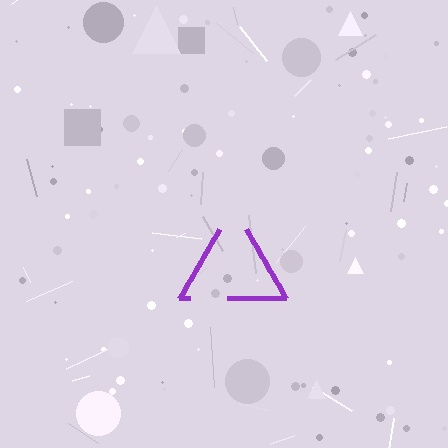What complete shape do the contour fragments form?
The contour fragments form a triangle.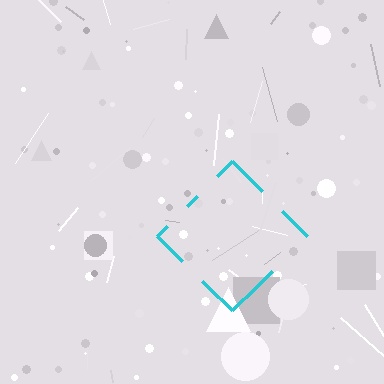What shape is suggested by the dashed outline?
The dashed outline suggests a diamond.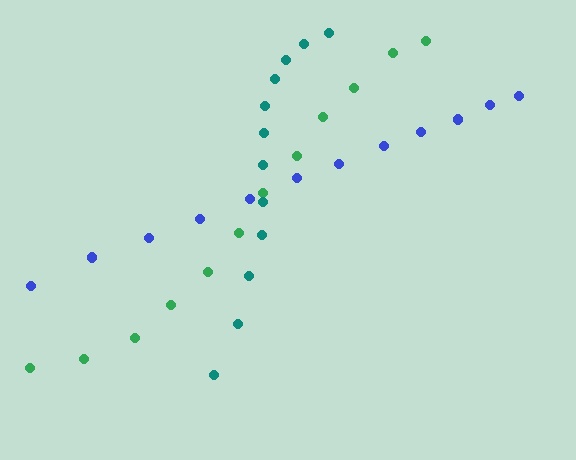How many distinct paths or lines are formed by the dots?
There are 3 distinct paths.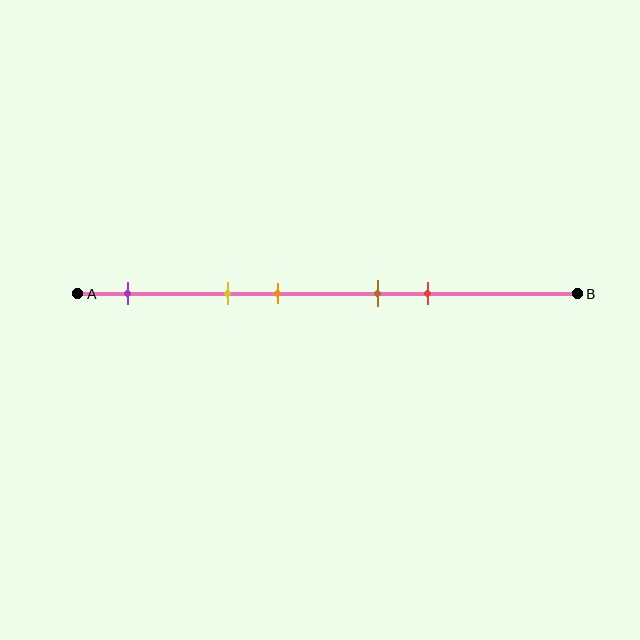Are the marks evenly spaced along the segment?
No, the marks are not evenly spaced.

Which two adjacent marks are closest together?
The brown and red marks are the closest adjacent pair.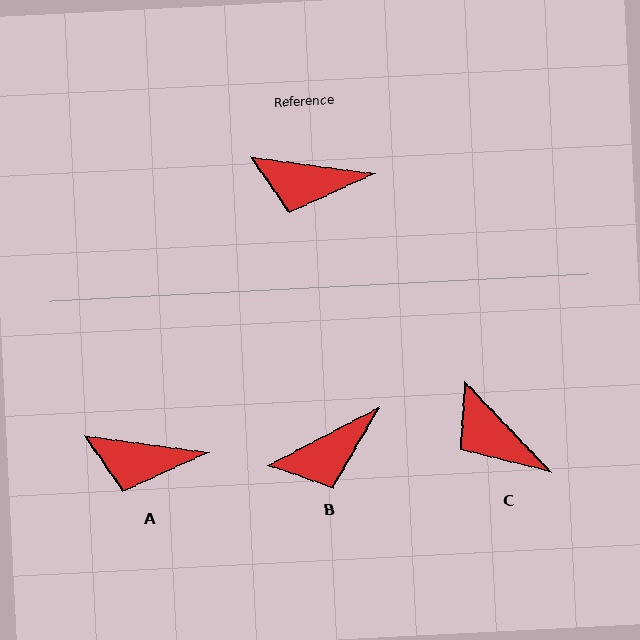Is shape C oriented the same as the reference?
No, it is off by about 39 degrees.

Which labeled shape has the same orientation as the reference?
A.